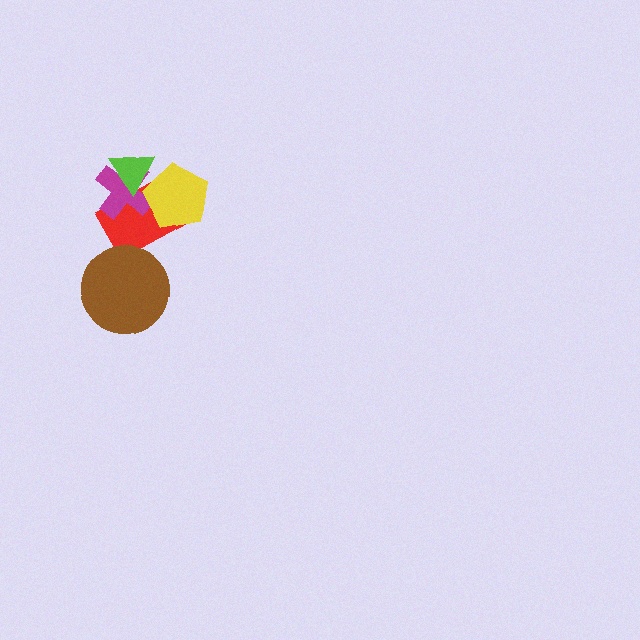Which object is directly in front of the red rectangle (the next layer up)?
The magenta cross is directly in front of the red rectangle.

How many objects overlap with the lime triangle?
3 objects overlap with the lime triangle.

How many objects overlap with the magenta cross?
3 objects overlap with the magenta cross.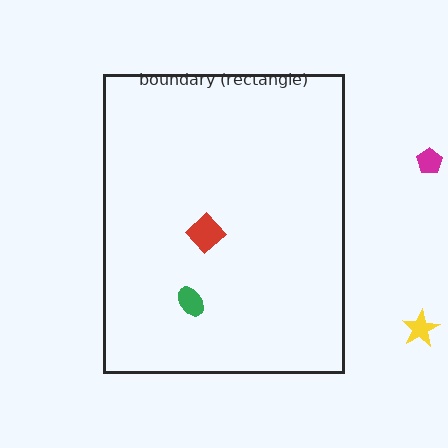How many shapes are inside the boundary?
2 inside, 2 outside.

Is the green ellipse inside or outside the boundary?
Inside.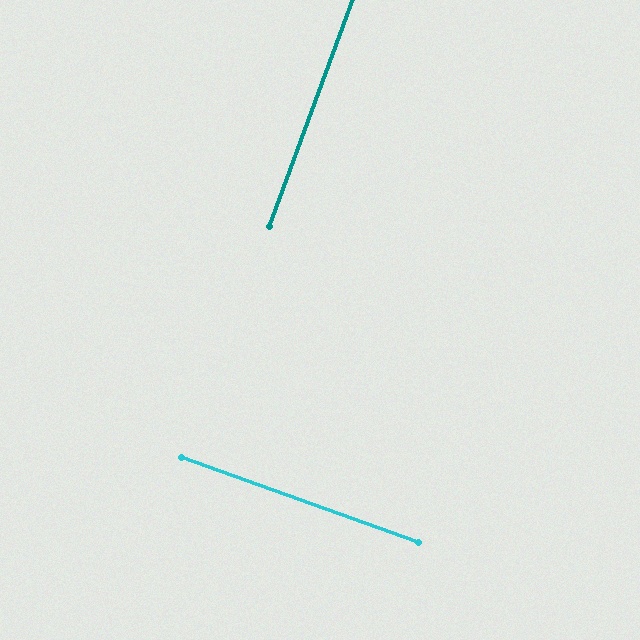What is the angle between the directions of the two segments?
Approximately 89 degrees.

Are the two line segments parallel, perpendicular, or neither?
Perpendicular — they meet at approximately 89°.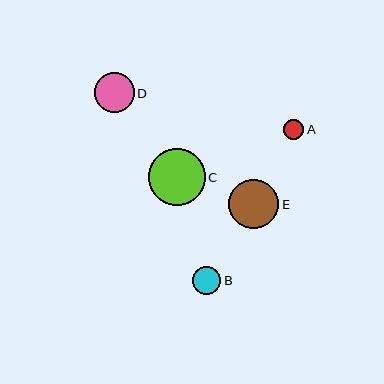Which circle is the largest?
Circle C is the largest with a size of approximately 57 pixels.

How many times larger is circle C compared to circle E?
Circle C is approximately 1.1 times the size of circle E.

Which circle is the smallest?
Circle A is the smallest with a size of approximately 20 pixels.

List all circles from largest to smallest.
From largest to smallest: C, E, D, B, A.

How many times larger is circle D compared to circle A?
Circle D is approximately 2.0 times the size of circle A.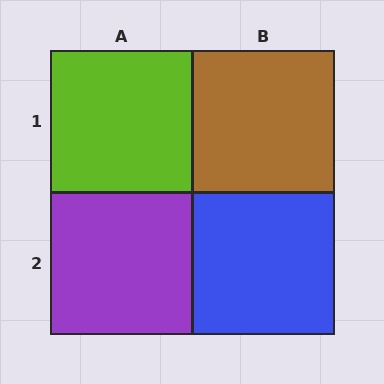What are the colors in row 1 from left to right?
Lime, brown.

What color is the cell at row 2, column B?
Blue.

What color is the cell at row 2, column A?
Purple.